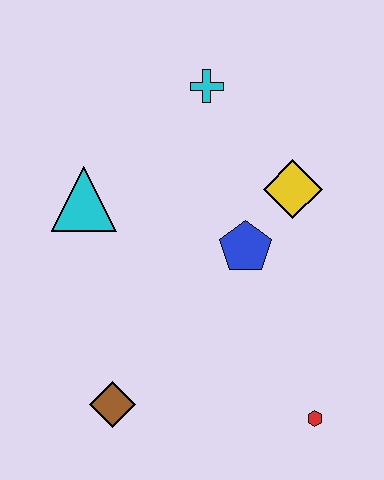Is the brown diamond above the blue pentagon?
No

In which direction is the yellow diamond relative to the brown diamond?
The yellow diamond is above the brown diamond.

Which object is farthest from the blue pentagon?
The brown diamond is farthest from the blue pentagon.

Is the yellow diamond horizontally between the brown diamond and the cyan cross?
No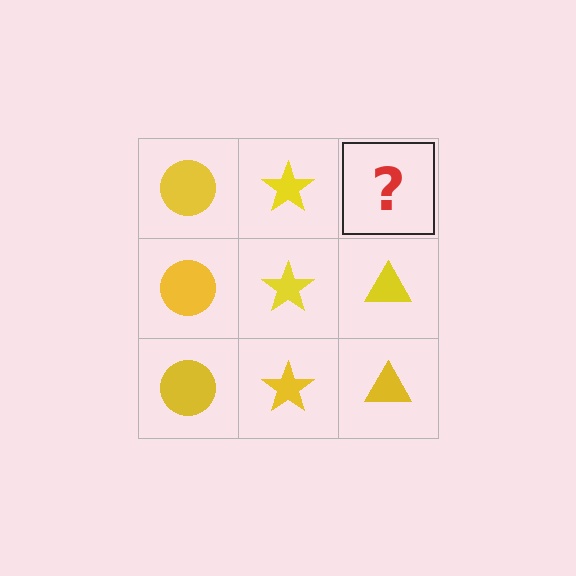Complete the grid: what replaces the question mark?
The question mark should be replaced with a yellow triangle.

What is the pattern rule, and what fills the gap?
The rule is that each column has a consistent shape. The gap should be filled with a yellow triangle.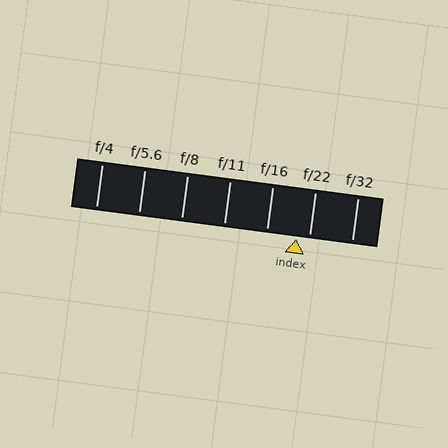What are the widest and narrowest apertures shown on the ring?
The widest aperture shown is f/4 and the narrowest is f/32.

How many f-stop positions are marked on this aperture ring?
There are 7 f-stop positions marked.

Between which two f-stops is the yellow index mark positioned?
The index mark is between f/16 and f/22.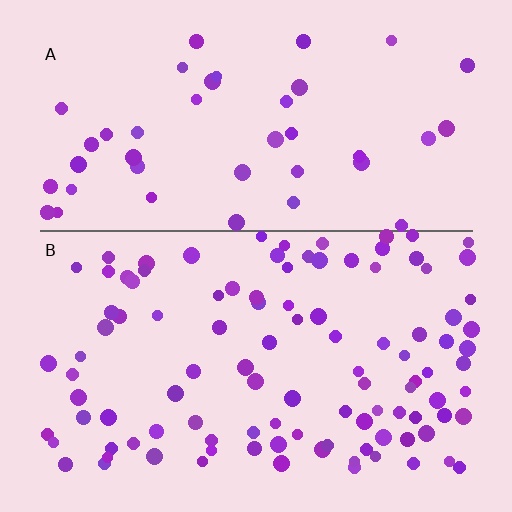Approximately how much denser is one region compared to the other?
Approximately 2.5× — region B over region A.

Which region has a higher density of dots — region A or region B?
B (the bottom).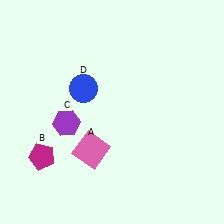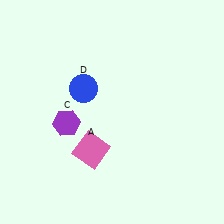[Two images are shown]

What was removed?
The magenta pentagon (B) was removed in Image 2.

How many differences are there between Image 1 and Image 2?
There is 1 difference between the two images.